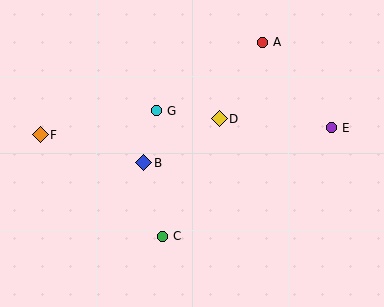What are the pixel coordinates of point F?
Point F is at (40, 135).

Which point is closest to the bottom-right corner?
Point E is closest to the bottom-right corner.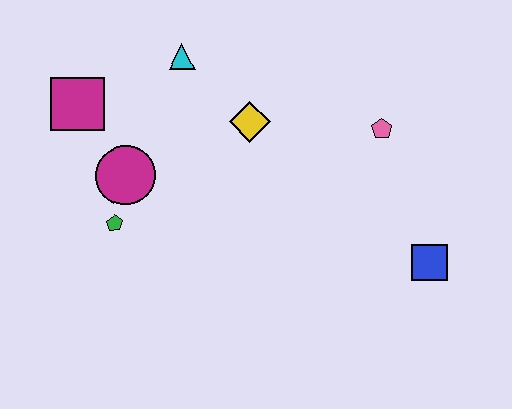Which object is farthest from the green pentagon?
The blue square is farthest from the green pentagon.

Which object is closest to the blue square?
The pink pentagon is closest to the blue square.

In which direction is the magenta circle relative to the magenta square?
The magenta circle is below the magenta square.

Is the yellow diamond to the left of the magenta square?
No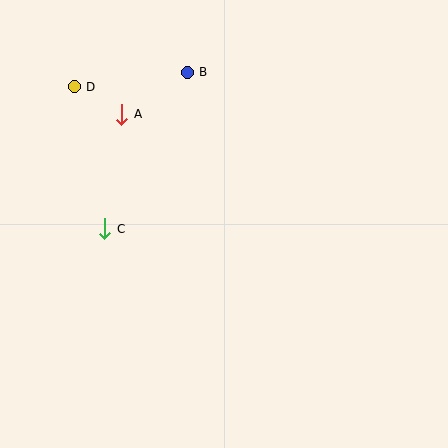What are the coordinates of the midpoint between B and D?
The midpoint between B and D is at (131, 80).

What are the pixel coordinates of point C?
Point C is at (105, 229).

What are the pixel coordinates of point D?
Point D is at (74, 87).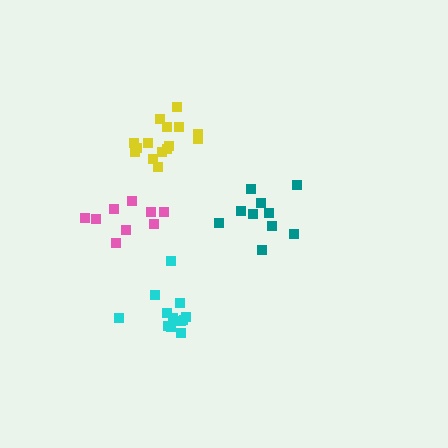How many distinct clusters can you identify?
There are 4 distinct clusters.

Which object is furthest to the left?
The pink cluster is leftmost.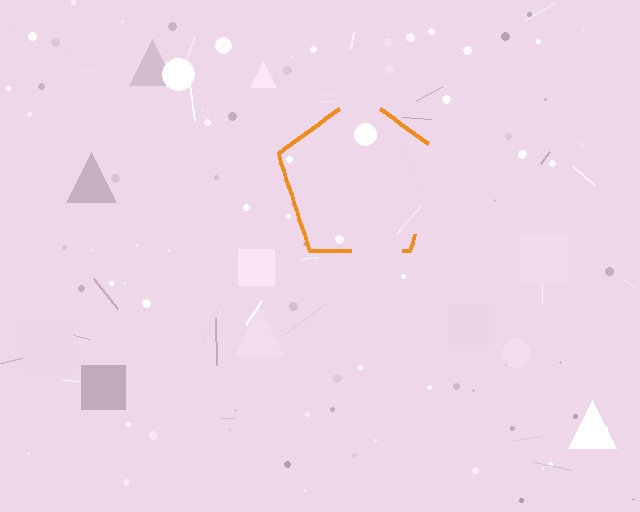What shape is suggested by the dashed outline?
The dashed outline suggests a pentagon.